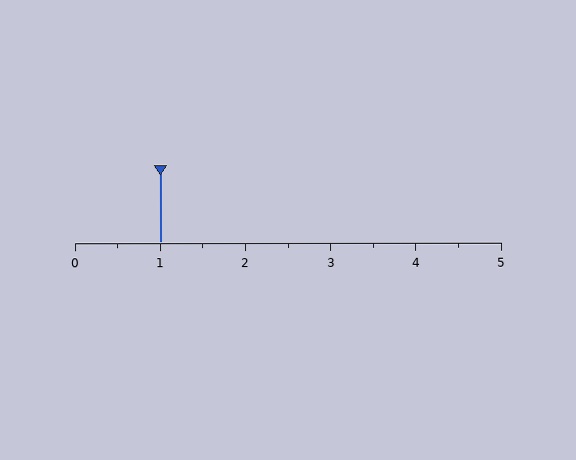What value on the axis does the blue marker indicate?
The marker indicates approximately 1.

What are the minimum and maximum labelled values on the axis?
The axis runs from 0 to 5.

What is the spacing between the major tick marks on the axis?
The major ticks are spaced 1 apart.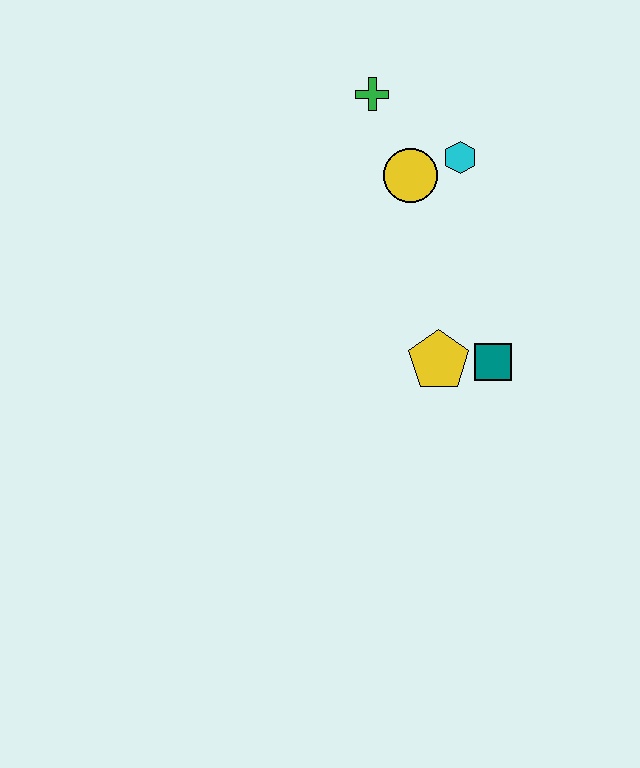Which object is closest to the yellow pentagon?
The teal square is closest to the yellow pentagon.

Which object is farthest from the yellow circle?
The teal square is farthest from the yellow circle.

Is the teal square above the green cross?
No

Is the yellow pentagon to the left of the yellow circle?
No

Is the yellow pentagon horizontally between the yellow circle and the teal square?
Yes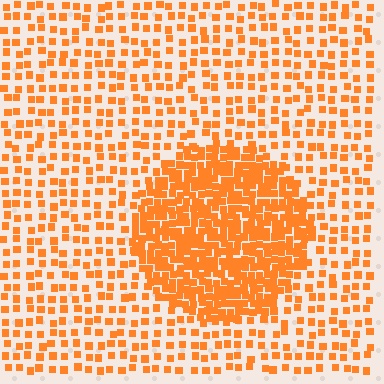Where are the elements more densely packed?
The elements are more densely packed inside the circle boundary.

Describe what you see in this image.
The image contains small orange elements arranged at two different densities. A circle-shaped region is visible where the elements are more densely packed than the surrounding area.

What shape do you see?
I see a circle.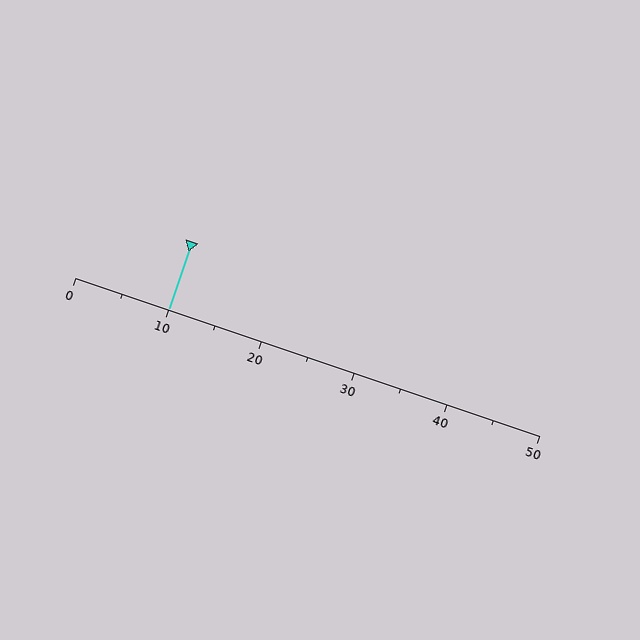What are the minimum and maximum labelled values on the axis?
The axis runs from 0 to 50.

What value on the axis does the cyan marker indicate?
The marker indicates approximately 10.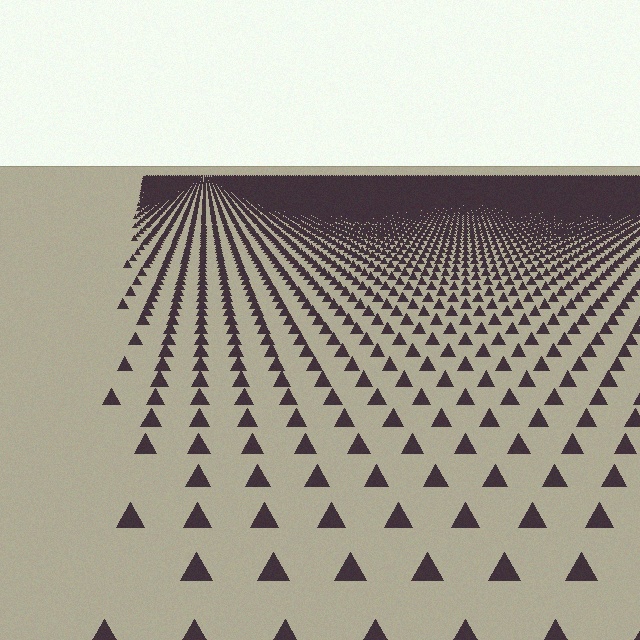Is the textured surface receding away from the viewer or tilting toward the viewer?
The surface is receding away from the viewer. Texture elements get smaller and denser toward the top.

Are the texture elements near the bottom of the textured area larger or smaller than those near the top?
Larger. Near the bottom, elements are closer to the viewer and appear at a bigger on-screen size.